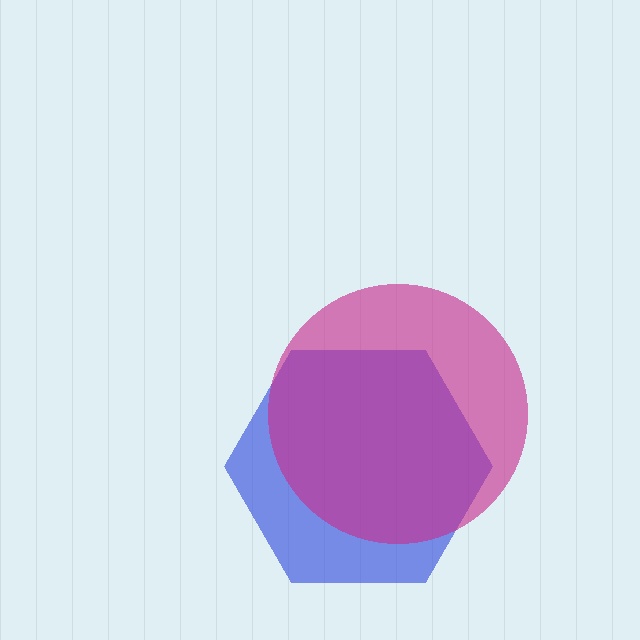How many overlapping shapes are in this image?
There are 2 overlapping shapes in the image.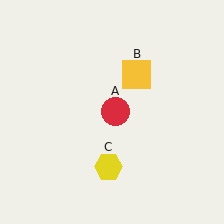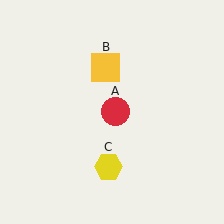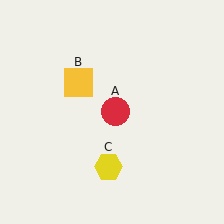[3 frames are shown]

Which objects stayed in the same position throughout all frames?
Red circle (object A) and yellow hexagon (object C) remained stationary.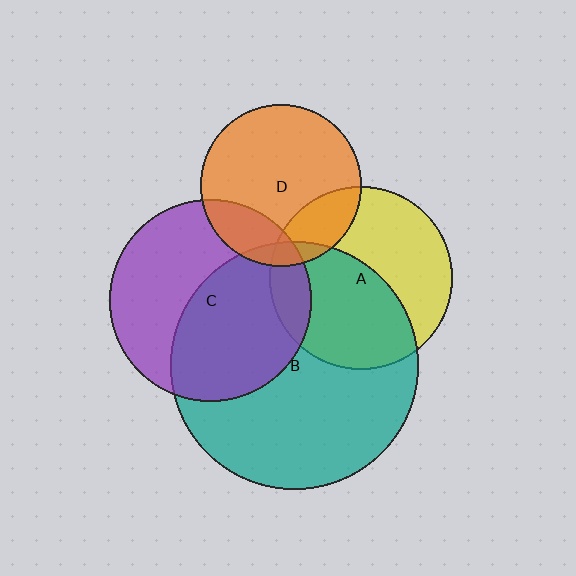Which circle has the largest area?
Circle B (teal).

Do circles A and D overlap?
Yes.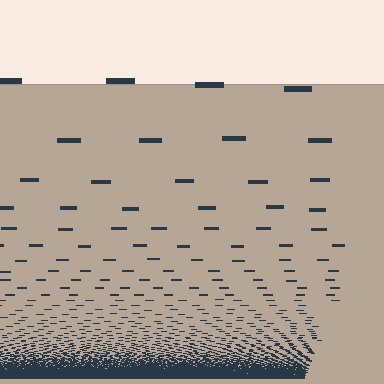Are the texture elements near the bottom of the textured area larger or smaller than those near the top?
Smaller. The gradient is inverted — elements near the bottom are smaller and denser.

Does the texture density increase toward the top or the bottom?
Density increases toward the bottom.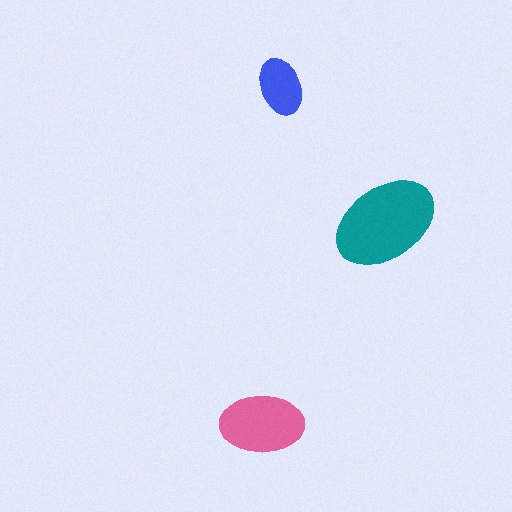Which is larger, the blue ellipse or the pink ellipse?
The pink one.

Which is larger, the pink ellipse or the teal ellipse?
The teal one.